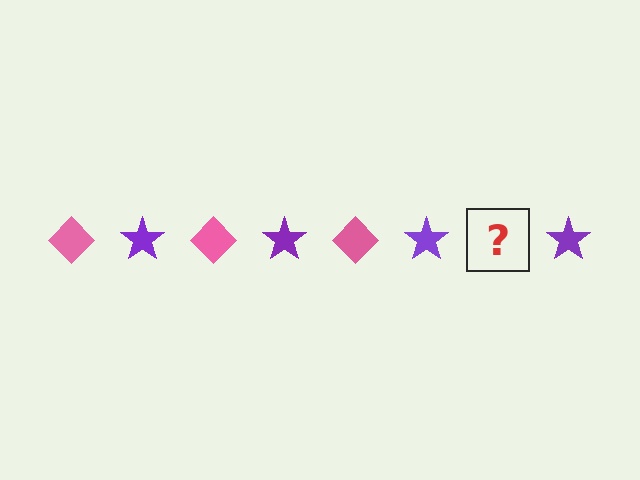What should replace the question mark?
The question mark should be replaced with a pink diamond.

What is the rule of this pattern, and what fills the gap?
The rule is that the pattern alternates between pink diamond and purple star. The gap should be filled with a pink diamond.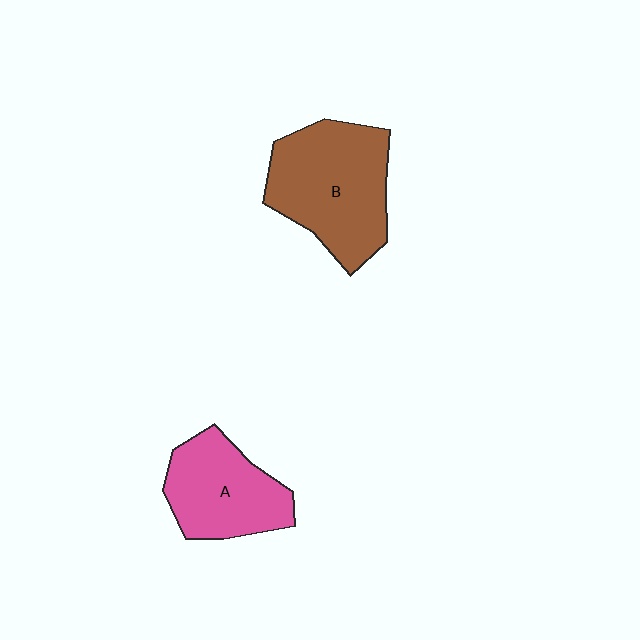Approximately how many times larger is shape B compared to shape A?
Approximately 1.4 times.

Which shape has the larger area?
Shape B (brown).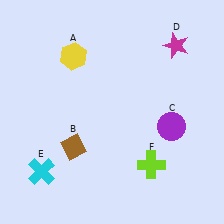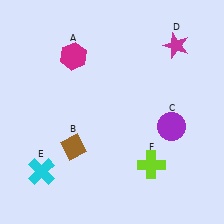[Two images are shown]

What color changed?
The hexagon (A) changed from yellow in Image 1 to magenta in Image 2.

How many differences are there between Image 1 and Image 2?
There is 1 difference between the two images.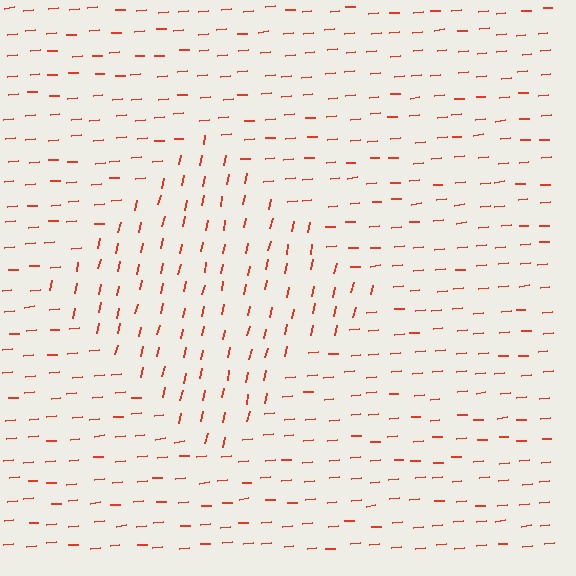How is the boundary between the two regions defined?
The boundary is defined purely by a change in line orientation (approximately 73 degrees difference). All lines are the same color and thickness.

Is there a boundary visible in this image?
Yes, there is a texture boundary formed by a change in line orientation.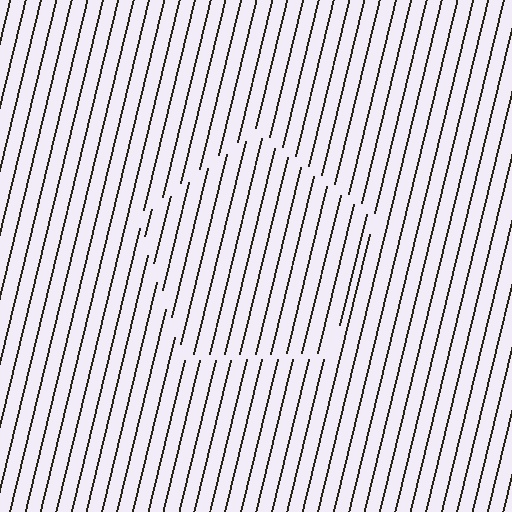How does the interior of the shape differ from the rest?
The interior of the shape contains the same grating, shifted by half a period — the contour is defined by the phase discontinuity where line-ends from the inner and outer gratings abut.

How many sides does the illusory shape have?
5 sides — the line-ends trace a pentagon.